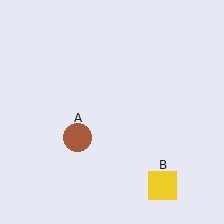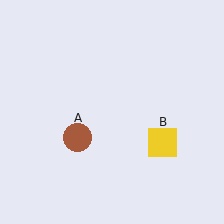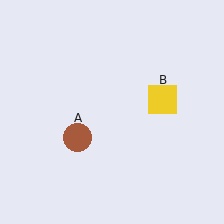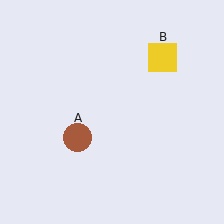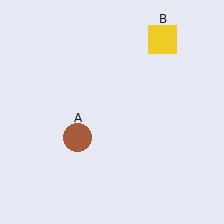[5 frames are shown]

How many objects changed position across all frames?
1 object changed position: yellow square (object B).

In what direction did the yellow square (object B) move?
The yellow square (object B) moved up.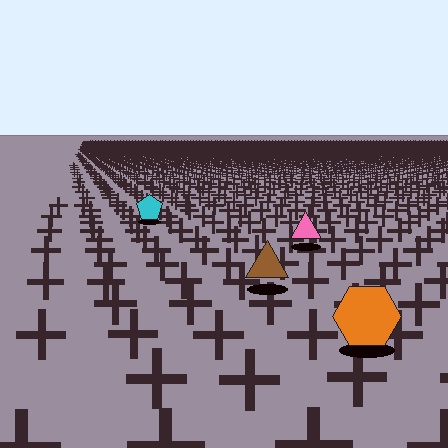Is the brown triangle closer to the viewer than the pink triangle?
Yes. The brown triangle is closer — you can tell from the texture gradient: the ground texture is coarser near it.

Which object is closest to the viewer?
The orange hexagon is closest. The texture marks near it are larger and more spread out.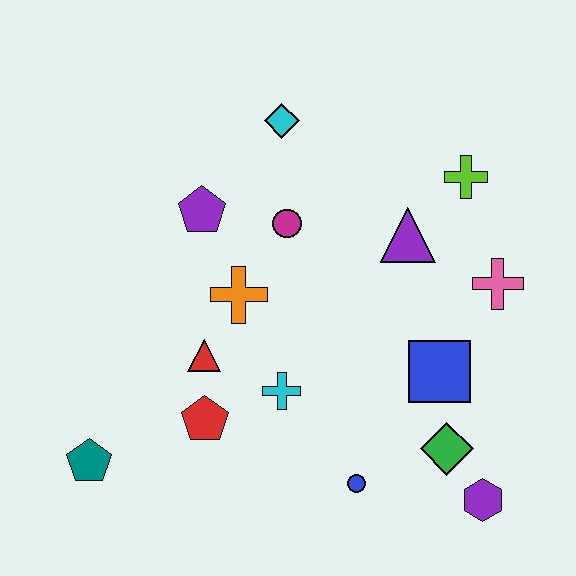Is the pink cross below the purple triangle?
Yes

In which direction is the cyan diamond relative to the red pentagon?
The cyan diamond is above the red pentagon.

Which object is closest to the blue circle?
The green diamond is closest to the blue circle.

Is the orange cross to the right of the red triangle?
Yes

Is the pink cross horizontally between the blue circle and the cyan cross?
No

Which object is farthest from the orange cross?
The purple hexagon is farthest from the orange cross.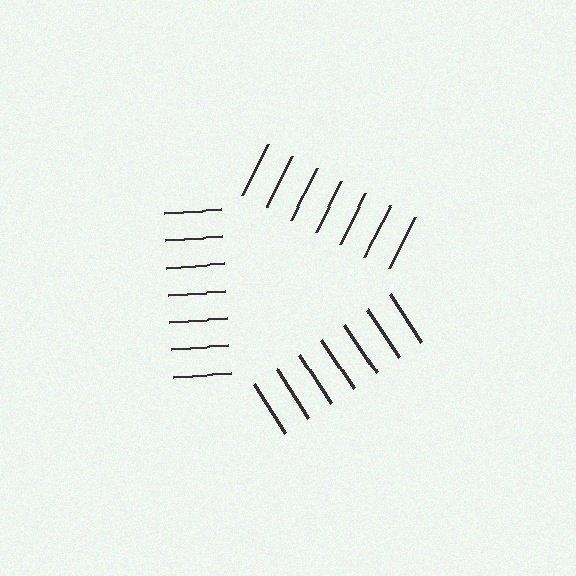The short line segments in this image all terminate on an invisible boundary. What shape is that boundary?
An illusory triangle — the line segments terminate on its edges but no continuous stroke is drawn.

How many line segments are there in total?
21 — 7 along each of the 3 edges.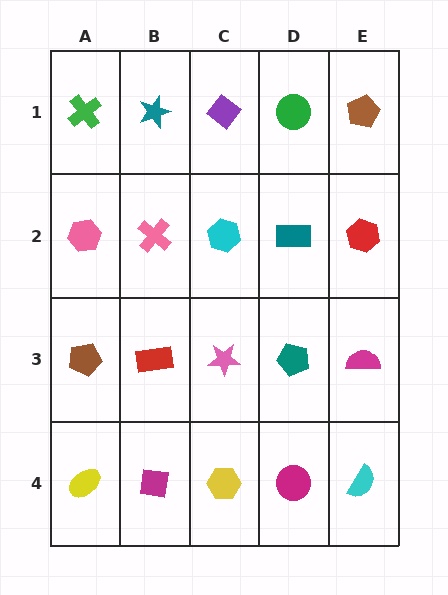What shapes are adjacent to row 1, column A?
A pink hexagon (row 2, column A), a teal star (row 1, column B).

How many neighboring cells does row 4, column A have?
2.